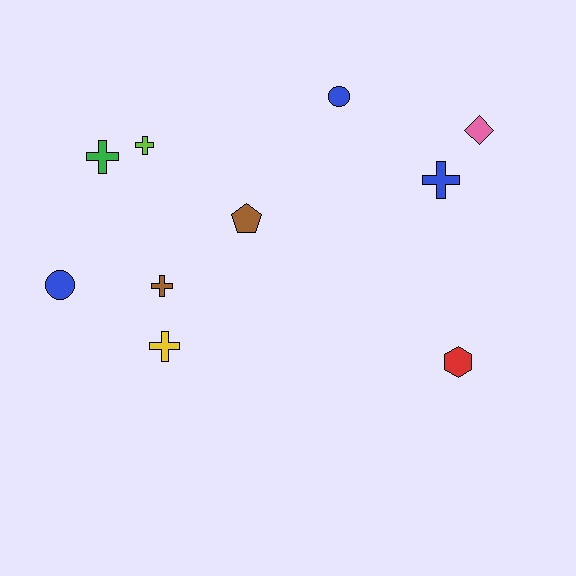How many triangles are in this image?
There are no triangles.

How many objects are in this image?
There are 10 objects.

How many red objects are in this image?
There is 1 red object.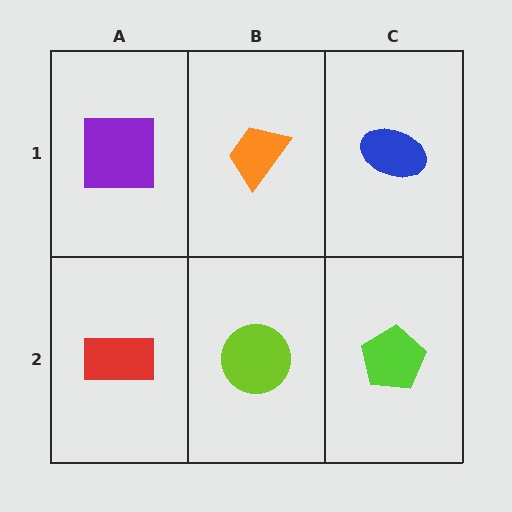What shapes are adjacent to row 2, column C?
A blue ellipse (row 1, column C), a lime circle (row 2, column B).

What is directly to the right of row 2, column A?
A lime circle.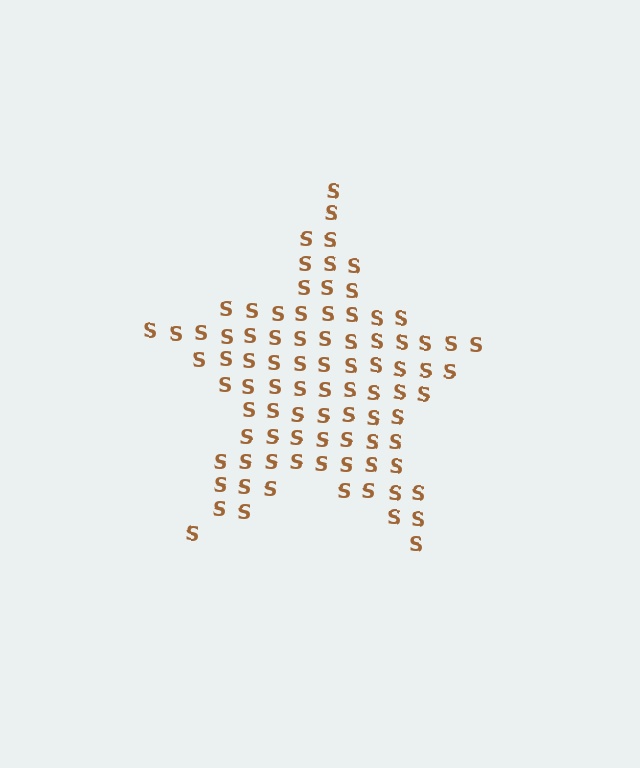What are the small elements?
The small elements are letter S's.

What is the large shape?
The large shape is a star.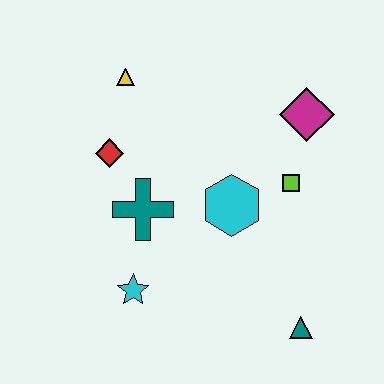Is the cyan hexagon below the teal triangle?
No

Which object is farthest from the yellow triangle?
The teal triangle is farthest from the yellow triangle.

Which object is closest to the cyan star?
The teal cross is closest to the cyan star.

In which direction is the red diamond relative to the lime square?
The red diamond is to the left of the lime square.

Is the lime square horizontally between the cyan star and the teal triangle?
Yes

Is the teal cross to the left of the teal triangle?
Yes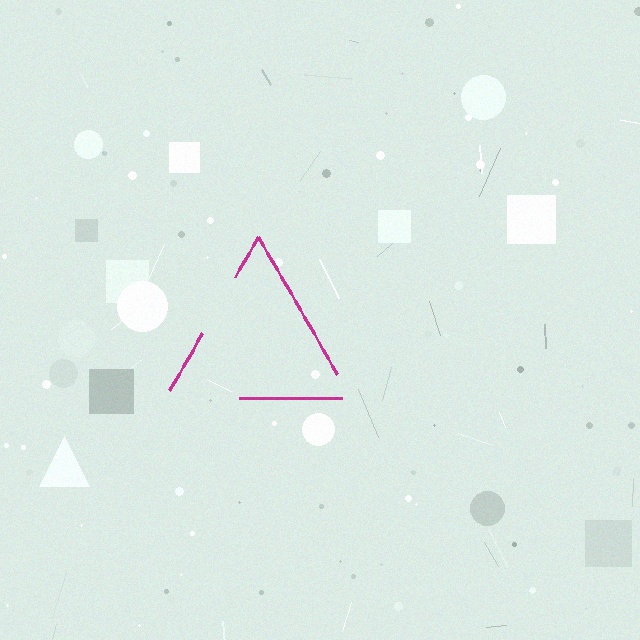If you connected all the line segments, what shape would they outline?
They would outline a triangle.